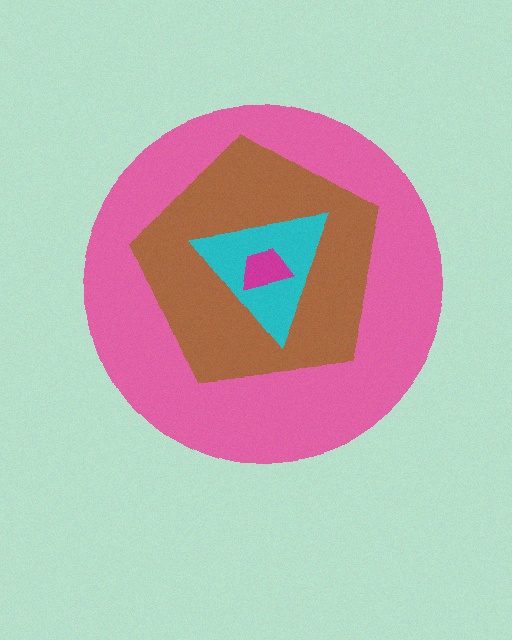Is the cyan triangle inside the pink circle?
Yes.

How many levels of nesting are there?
4.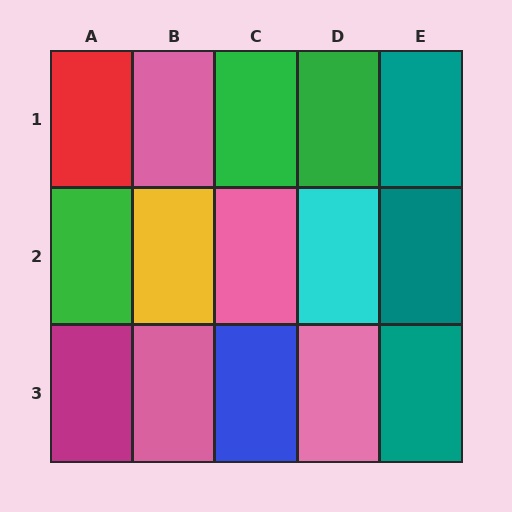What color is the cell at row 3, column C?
Blue.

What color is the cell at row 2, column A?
Green.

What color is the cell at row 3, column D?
Pink.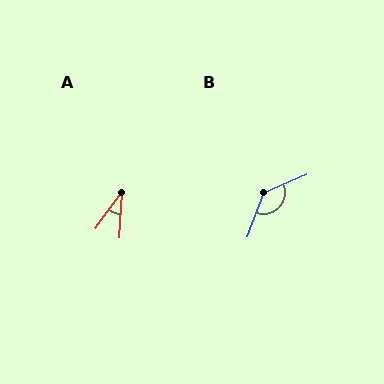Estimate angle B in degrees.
Approximately 133 degrees.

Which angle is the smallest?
A, at approximately 32 degrees.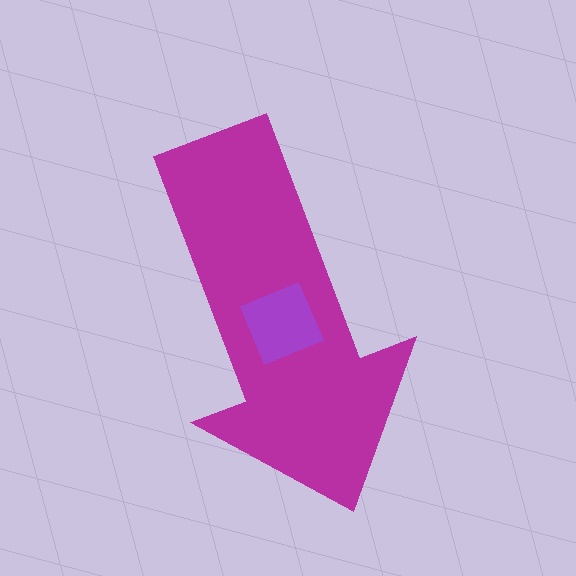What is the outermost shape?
The magenta arrow.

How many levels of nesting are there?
2.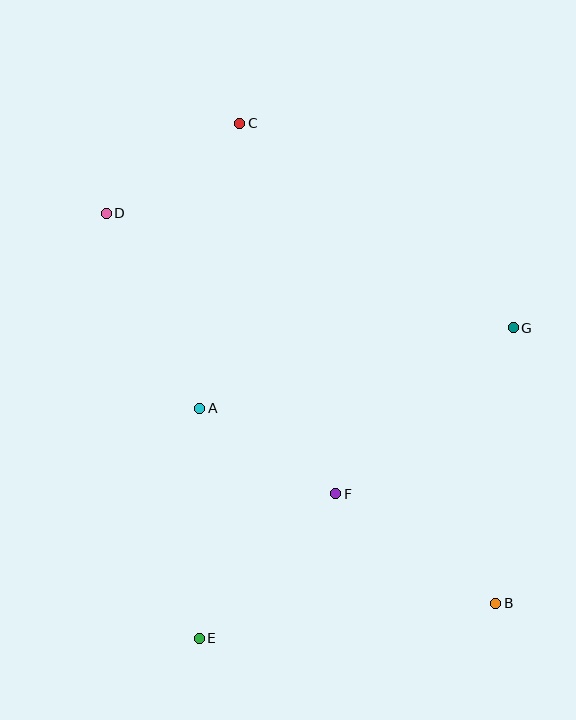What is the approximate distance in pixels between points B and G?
The distance between B and G is approximately 276 pixels.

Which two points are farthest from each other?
Points B and D are farthest from each other.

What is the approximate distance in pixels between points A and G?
The distance between A and G is approximately 324 pixels.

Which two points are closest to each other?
Points A and F are closest to each other.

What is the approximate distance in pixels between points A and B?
The distance between A and B is approximately 355 pixels.